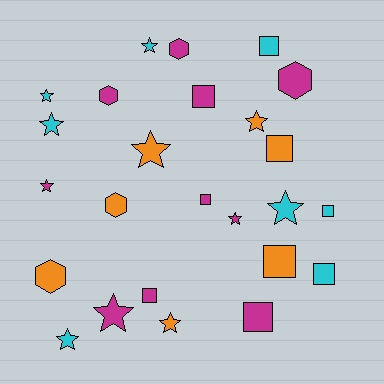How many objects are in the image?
There are 25 objects.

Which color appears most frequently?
Magenta, with 10 objects.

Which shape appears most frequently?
Star, with 11 objects.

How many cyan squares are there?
There are 3 cyan squares.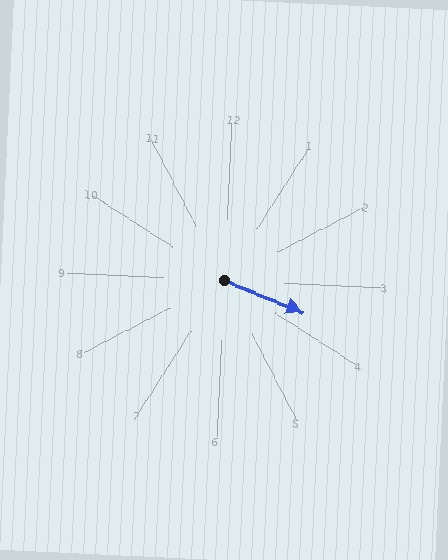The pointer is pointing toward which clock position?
Roughly 4 o'clock.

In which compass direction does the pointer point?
East.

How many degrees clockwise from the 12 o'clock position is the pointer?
Approximately 110 degrees.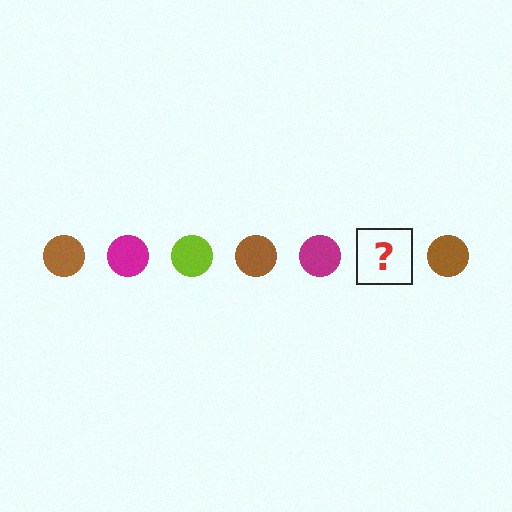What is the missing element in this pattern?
The missing element is a lime circle.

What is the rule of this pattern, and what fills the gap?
The rule is that the pattern cycles through brown, magenta, lime circles. The gap should be filled with a lime circle.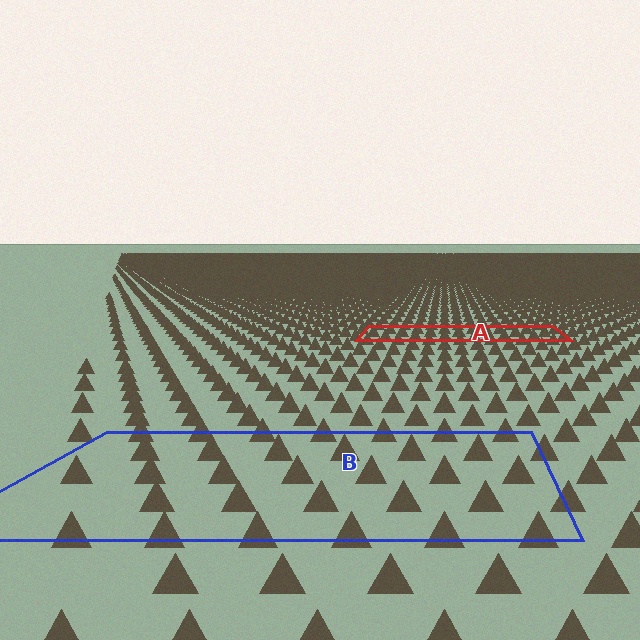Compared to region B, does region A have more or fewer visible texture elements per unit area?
Region A has more texture elements per unit area — they are packed more densely because it is farther away.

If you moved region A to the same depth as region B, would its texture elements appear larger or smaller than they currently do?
They would appear larger. At a closer depth, the same texture elements are projected at a bigger on-screen size.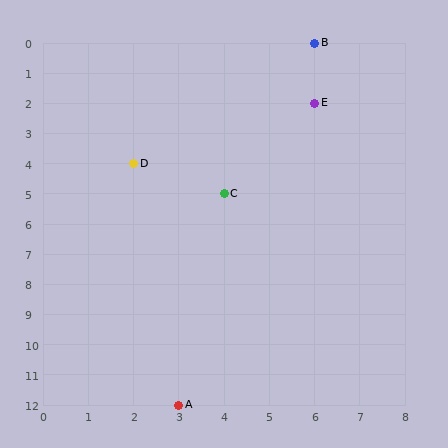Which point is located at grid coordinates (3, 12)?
Point A is at (3, 12).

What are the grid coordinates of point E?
Point E is at grid coordinates (6, 2).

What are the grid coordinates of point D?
Point D is at grid coordinates (2, 4).